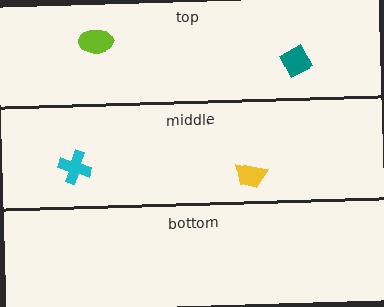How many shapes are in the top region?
2.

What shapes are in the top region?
The lime ellipse, the teal diamond.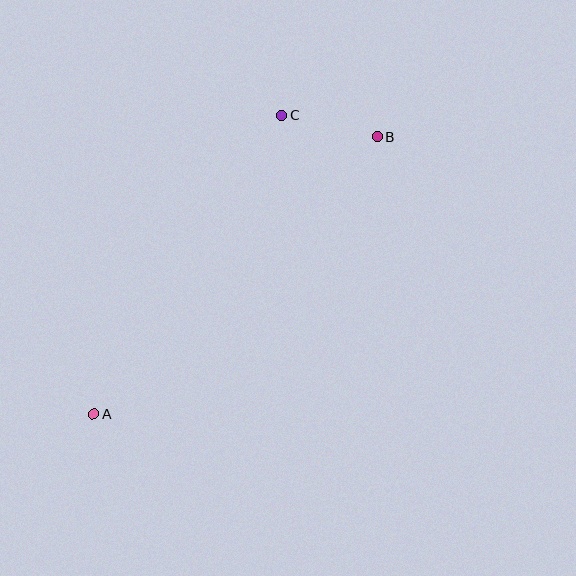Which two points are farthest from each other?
Points A and B are farthest from each other.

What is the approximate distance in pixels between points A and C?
The distance between A and C is approximately 353 pixels.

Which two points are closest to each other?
Points B and C are closest to each other.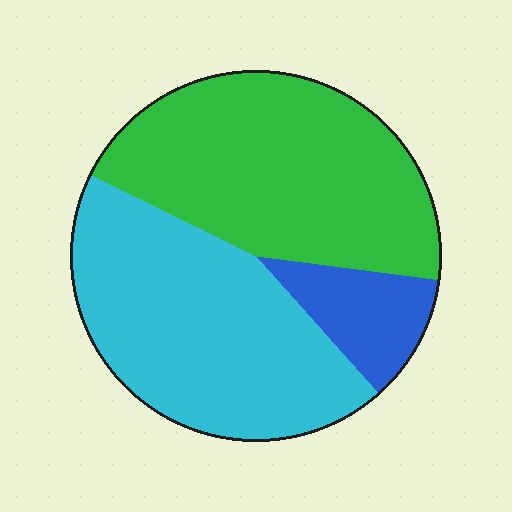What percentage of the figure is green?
Green covers 45% of the figure.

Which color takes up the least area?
Blue, at roughly 10%.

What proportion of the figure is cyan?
Cyan takes up about two fifths (2/5) of the figure.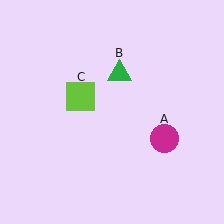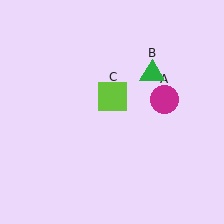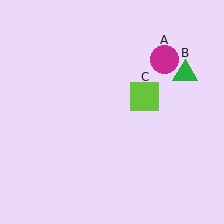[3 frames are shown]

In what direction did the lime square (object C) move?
The lime square (object C) moved right.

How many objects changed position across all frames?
3 objects changed position: magenta circle (object A), green triangle (object B), lime square (object C).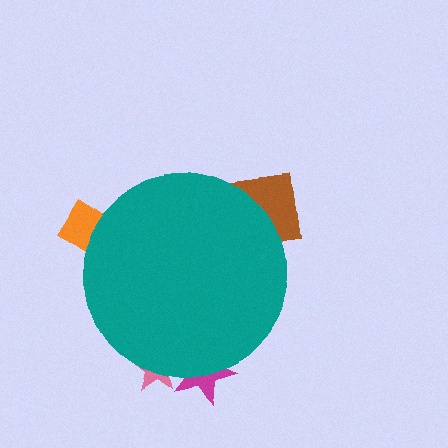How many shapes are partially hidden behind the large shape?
4 shapes are partially hidden.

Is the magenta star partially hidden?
Yes, the magenta star is partially hidden behind the teal circle.